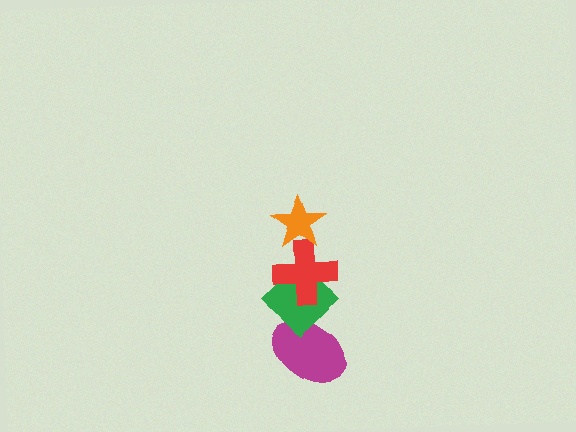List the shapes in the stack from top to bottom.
From top to bottom: the orange star, the red cross, the green diamond, the magenta ellipse.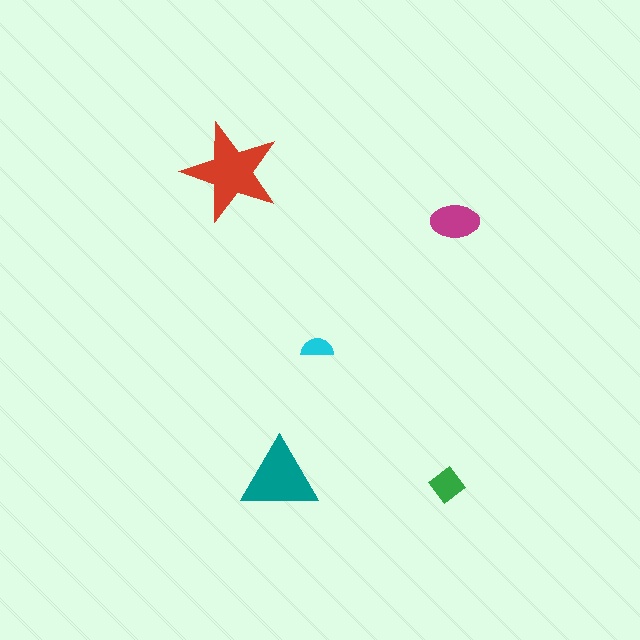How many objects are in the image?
There are 5 objects in the image.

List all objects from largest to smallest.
The red star, the teal triangle, the magenta ellipse, the green diamond, the cyan semicircle.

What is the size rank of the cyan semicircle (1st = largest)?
5th.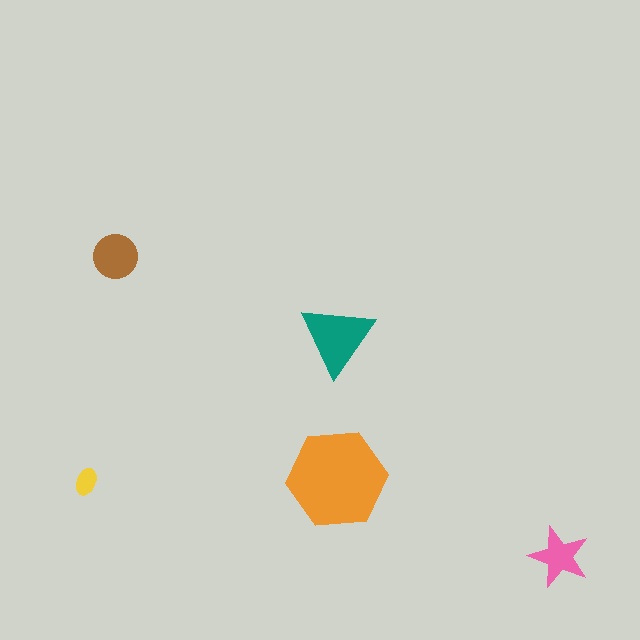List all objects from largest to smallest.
The orange hexagon, the teal triangle, the brown circle, the pink star, the yellow ellipse.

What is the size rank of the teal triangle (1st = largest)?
2nd.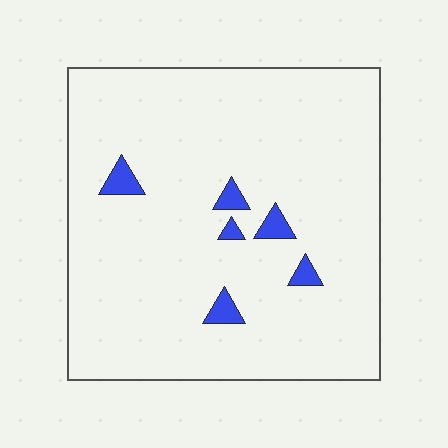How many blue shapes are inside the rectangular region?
6.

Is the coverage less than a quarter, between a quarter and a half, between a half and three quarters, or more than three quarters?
Less than a quarter.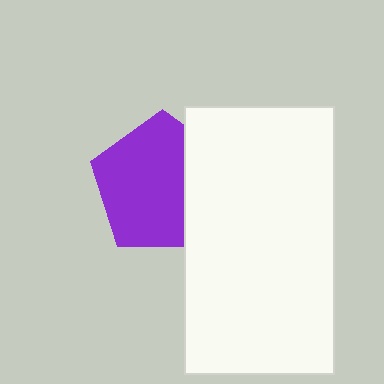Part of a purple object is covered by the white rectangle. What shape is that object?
It is a pentagon.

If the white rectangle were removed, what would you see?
You would see the complete purple pentagon.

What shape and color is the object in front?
The object in front is a white rectangle.